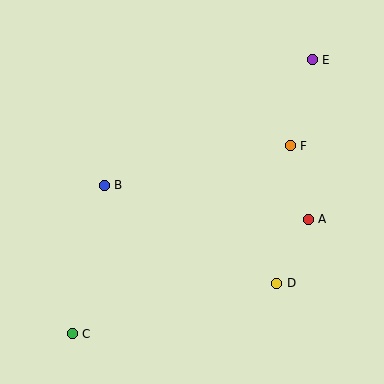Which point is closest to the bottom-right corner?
Point D is closest to the bottom-right corner.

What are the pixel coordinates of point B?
Point B is at (104, 185).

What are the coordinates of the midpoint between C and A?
The midpoint between C and A is at (190, 276).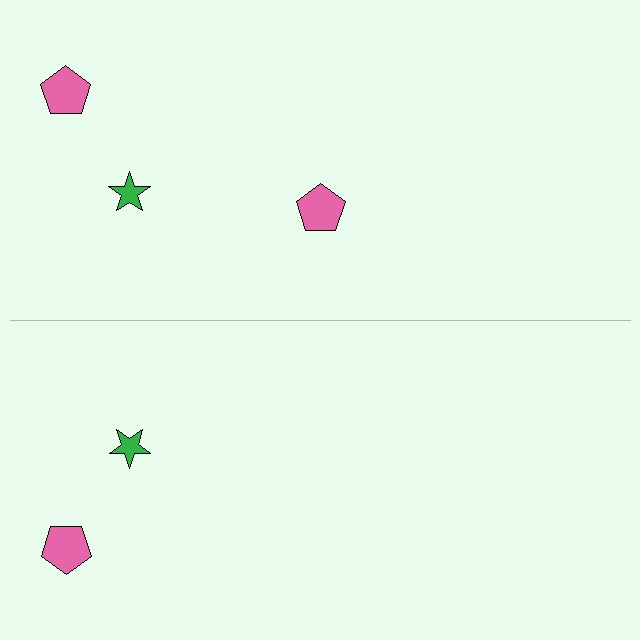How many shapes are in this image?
There are 5 shapes in this image.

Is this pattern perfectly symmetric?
No, the pattern is not perfectly symmetric. A pink pentagon is missing from the bottom side.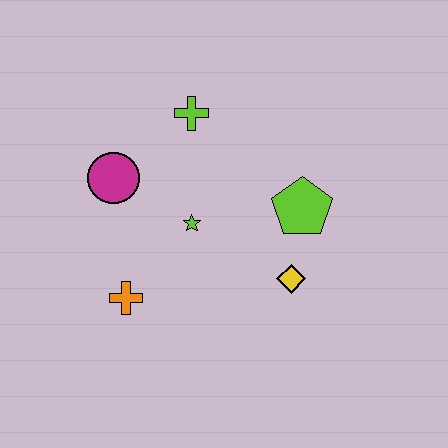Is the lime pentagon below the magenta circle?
Yes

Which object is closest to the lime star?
The magenta circle is closest to the lime star.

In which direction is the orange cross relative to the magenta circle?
The orange cross is below the magenta circle.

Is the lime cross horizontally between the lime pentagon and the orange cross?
Yes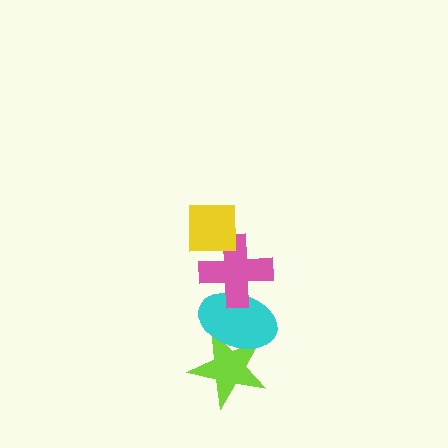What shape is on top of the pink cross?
The yellow square is on top of the pink cross.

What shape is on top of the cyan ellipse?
The pink cross is on top of the cyan ellipse.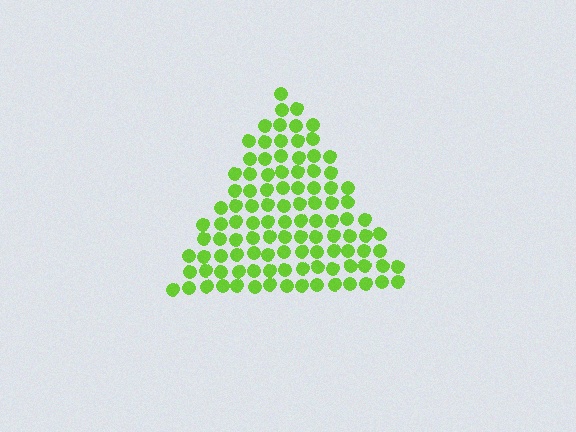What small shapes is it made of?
It is made of small circles.